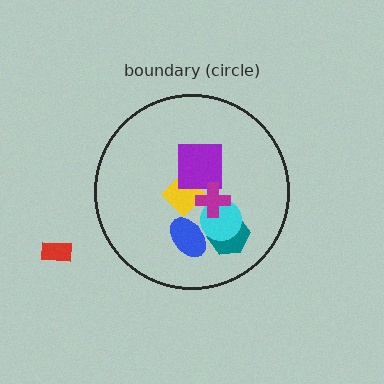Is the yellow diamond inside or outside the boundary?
Inside.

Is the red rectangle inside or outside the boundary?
Outside.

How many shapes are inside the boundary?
6 inside, 1 outside.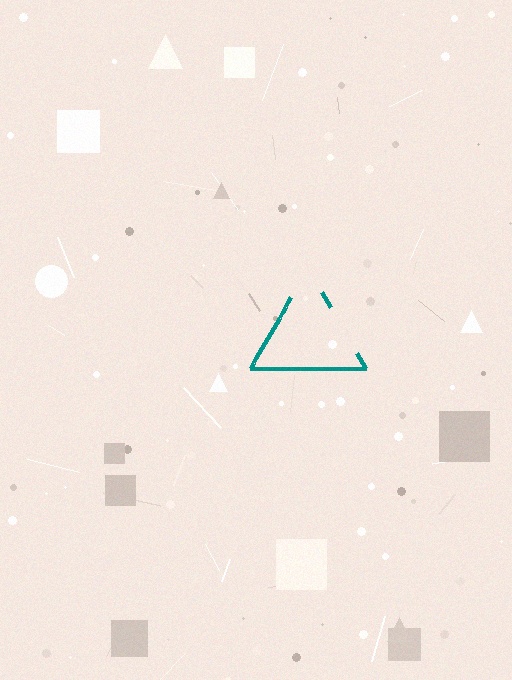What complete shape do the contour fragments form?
The contour fragments form a triangle.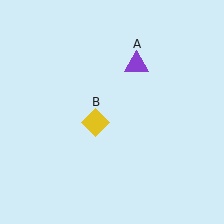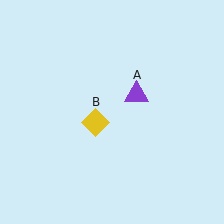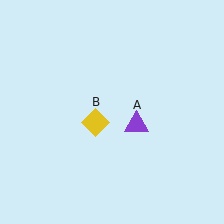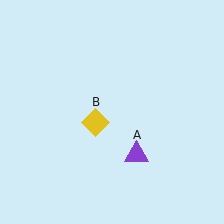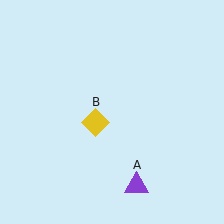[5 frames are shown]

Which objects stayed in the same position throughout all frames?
Yellow diamond (object B) remained stationary.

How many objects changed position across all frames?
1 object changed position: purple triangle (object A).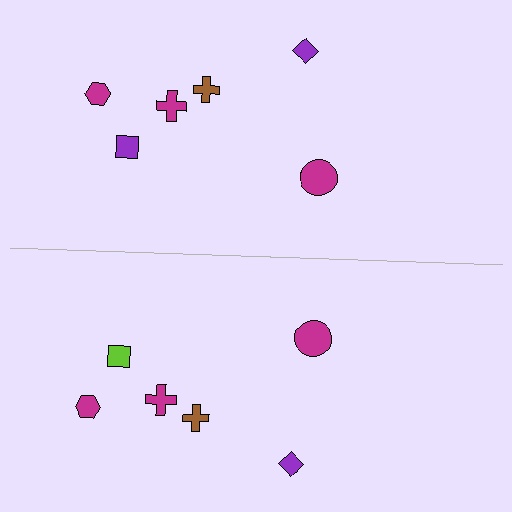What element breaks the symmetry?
The lime square on the bottom side breaks the symmetry — its mirror counterpart is purple.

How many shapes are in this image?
There are 12 shapes in this image.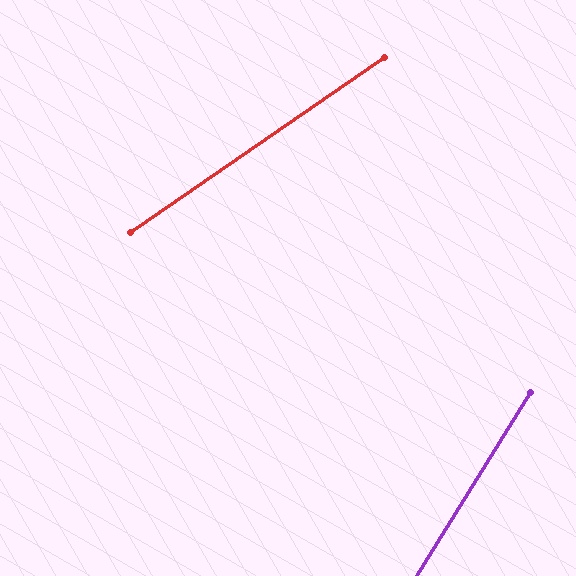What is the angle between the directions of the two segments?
Approximately 24 degrees.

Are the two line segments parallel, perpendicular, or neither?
Neither parallel nor perpendicular — they differ by about 24°.